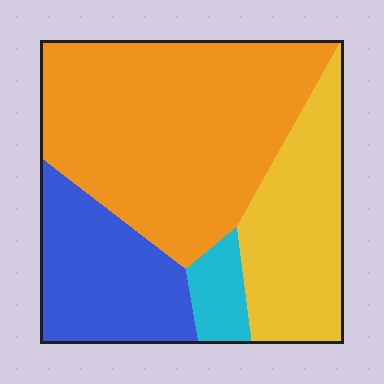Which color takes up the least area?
Cyan, at roughly 5%.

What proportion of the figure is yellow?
Yellow takes up about one quarter (1/4) of the figure.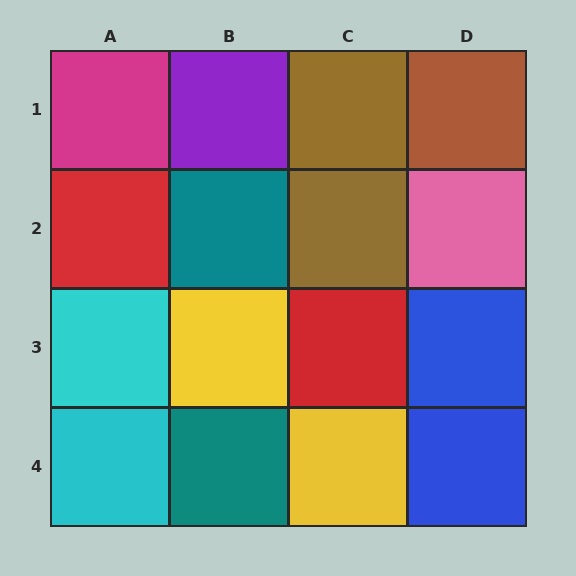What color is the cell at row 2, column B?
Teal.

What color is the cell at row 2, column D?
Pink.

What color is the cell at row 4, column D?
Blue.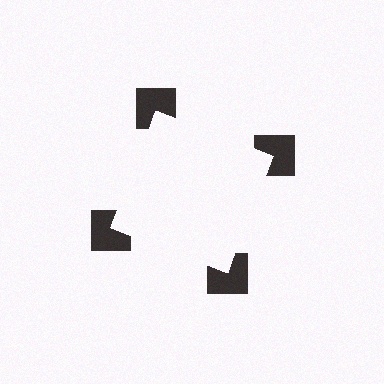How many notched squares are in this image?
There are 4 — one at each vertex of the illusory square.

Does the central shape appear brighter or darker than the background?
It typically appears slightly brighter than the background, even though no actual brightness change is drawn.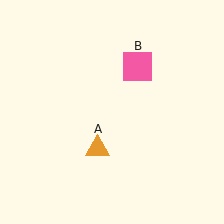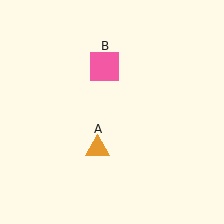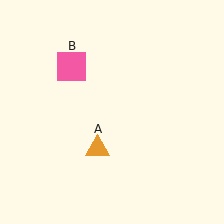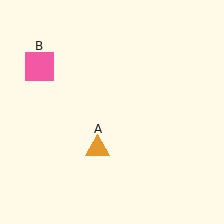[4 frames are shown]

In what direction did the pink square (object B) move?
The pink square (object B) moved left.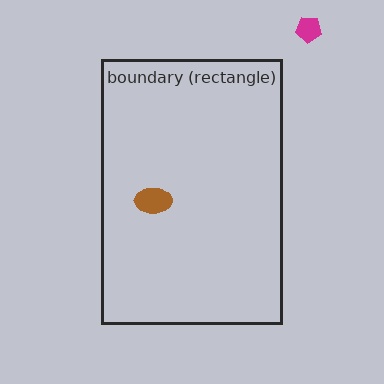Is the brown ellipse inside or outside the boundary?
Inside.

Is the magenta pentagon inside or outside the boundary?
Outside.